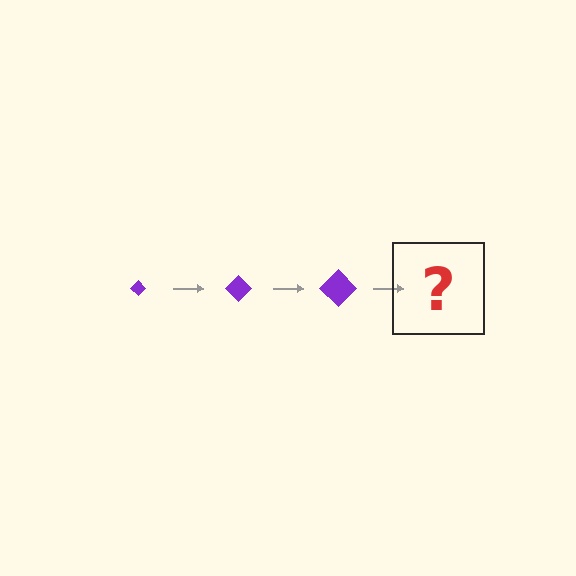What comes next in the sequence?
The next element should be a purple diamond, larger than the previous one.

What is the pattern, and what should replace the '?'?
The pattern is that the diamond gets progressively larger each step. The '?' should be a purple diamond, larger than the previous one.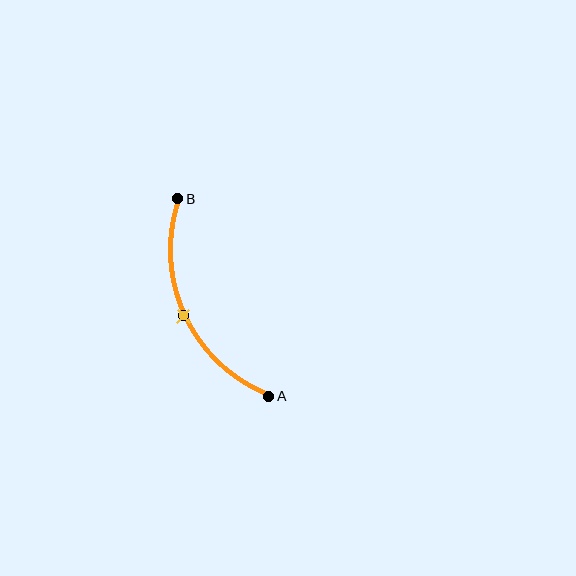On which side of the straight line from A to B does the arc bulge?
The arc bulges to the left of the straight line connecting A and B.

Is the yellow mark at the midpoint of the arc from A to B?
Yes. The yellow mark lies on the arc at equal arc-length from both A and B — it is the arc midpoint.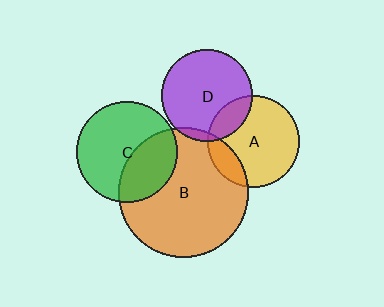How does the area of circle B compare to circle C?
Approximately 1.6 times.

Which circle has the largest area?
Circle B (orange).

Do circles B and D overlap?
Yes.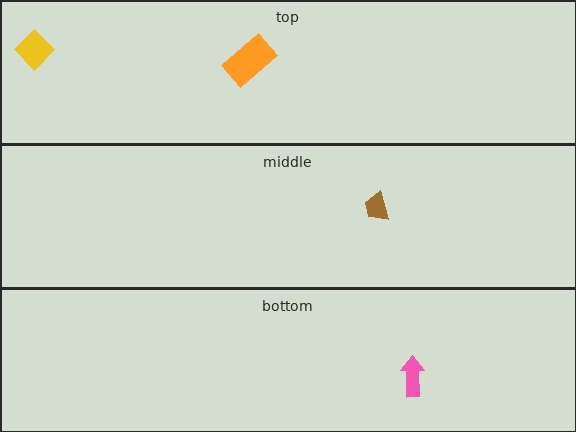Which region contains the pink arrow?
The bottom region.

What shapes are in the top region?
The yellow diamond, the orange rectangle.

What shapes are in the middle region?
The brown trapezoid.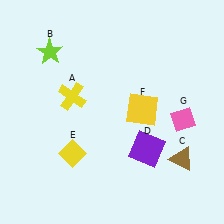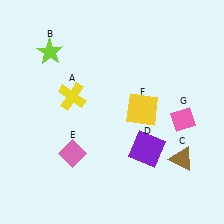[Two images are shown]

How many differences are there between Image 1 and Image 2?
There is 1 difference between the two images.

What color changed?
The diamond (E) changed from yellow in Image 1 to pink in Image 2.